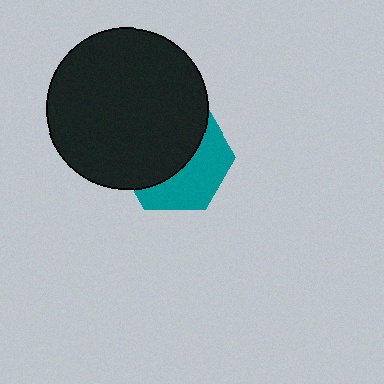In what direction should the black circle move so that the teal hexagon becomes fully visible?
The black circle should move toward the upper-left. That is the shortest direction to clear the overlap and leave the teal hexagon fully visible.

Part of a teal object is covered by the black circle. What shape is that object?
It is a hexagon.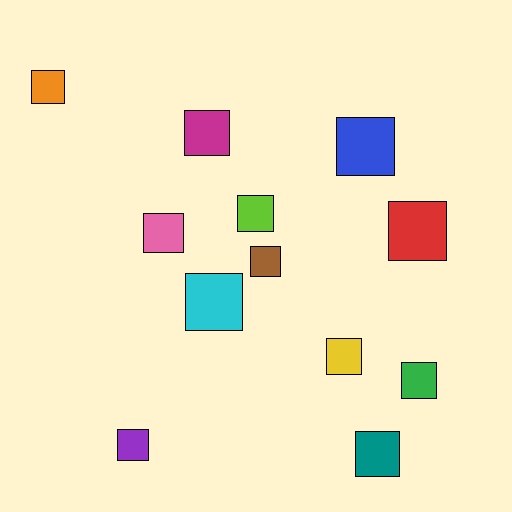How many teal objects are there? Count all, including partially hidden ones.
There is 1 teal object.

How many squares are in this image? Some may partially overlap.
There are 12 squares.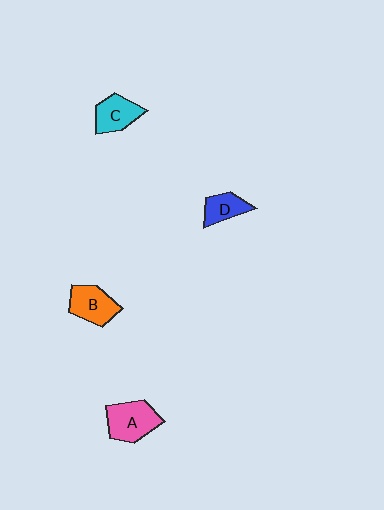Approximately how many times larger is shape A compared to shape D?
Approximately 1.6 times.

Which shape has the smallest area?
Shape D (blue).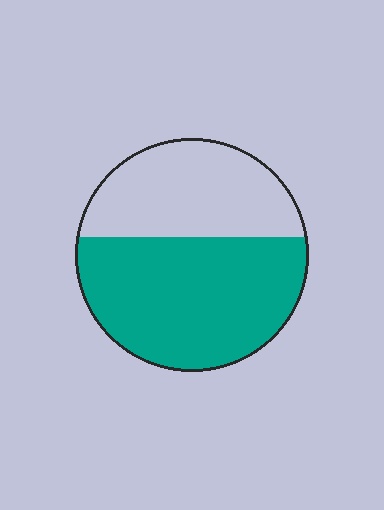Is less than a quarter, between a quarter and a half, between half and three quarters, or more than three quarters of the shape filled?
Between half and three quarters.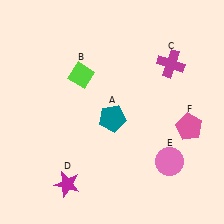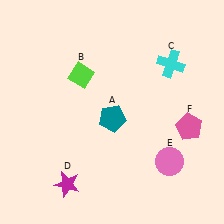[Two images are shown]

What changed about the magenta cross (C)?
In Image 1, C is magenta. In Image 2, it changed to cyan.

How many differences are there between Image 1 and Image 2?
There is 1 difference between the two images.